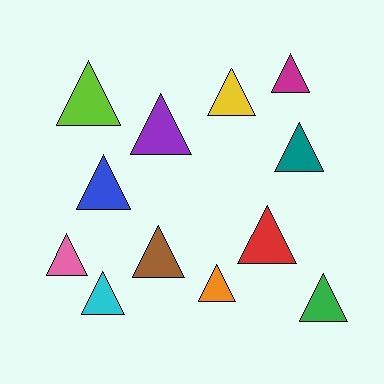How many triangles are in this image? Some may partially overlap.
There are 12 triangles.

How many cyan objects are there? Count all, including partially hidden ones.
There is 1 cyan object.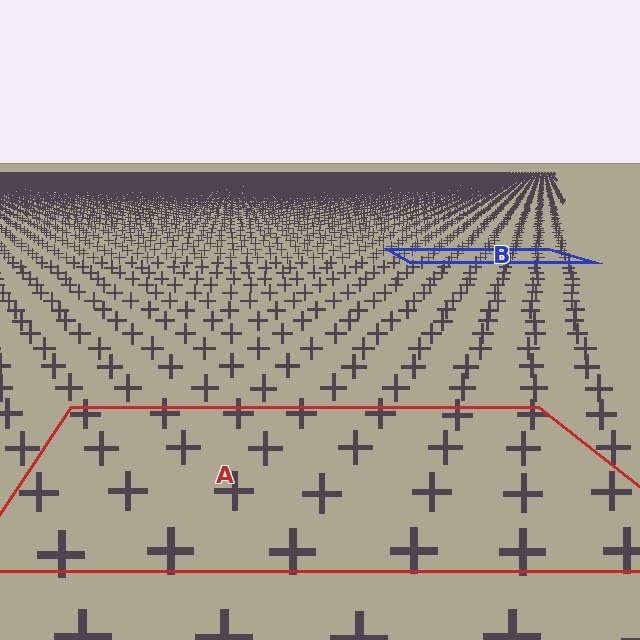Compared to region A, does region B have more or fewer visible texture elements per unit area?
Region B has more texture elements per unit area — they are packed more densely because it is farther away.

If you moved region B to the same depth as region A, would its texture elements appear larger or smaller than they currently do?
They would appear larger. At a closer depth, the same texture elements are projected at a bigger on-screen size.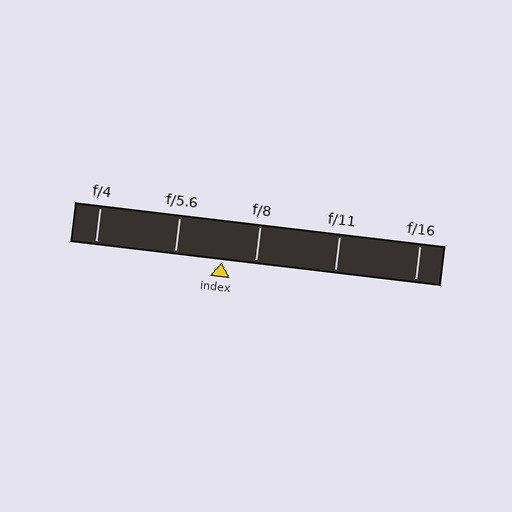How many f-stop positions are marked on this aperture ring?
There are 5 f-stop positions marked.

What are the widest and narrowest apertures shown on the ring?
The widest aperture shown is f/4 and the narrowest is f/16.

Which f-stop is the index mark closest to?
The index mark is closest to f/8.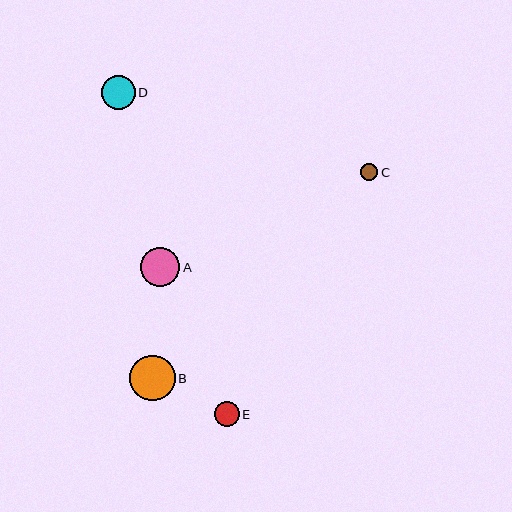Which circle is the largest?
Circle B is the largest with a size of approximately 45 pixels.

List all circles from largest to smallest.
From largest to smallest: B, A, D, E, C.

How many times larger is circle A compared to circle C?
Circle A is approximately 2.3 times the size of circle C.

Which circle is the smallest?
Circle C is the smallest with a size of approximately 17 pixels.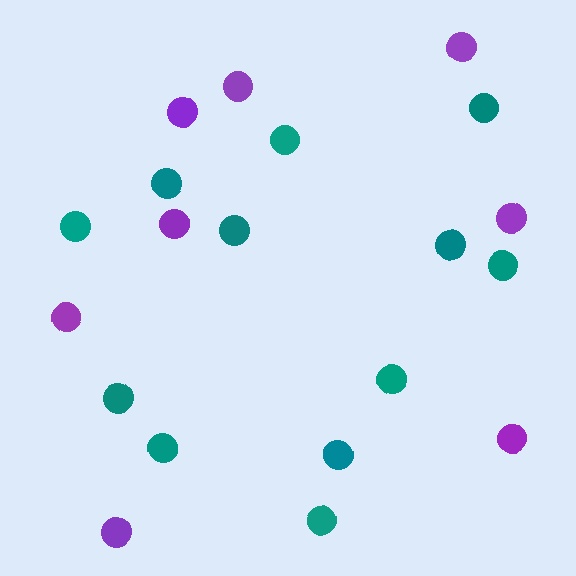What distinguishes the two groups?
There are 2 groups: one group of teal circles (12) and one group of purple circles (8).